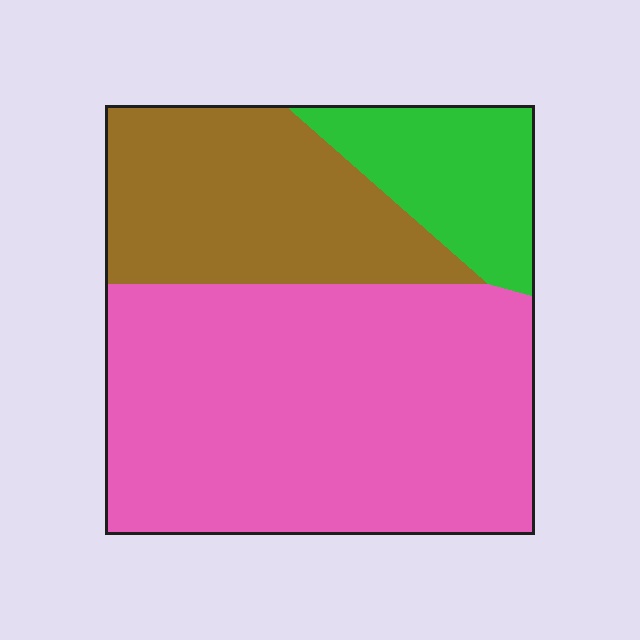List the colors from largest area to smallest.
From largest to smallest: pink, brown, green.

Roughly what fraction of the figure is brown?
Brown covers about 25% of the figure.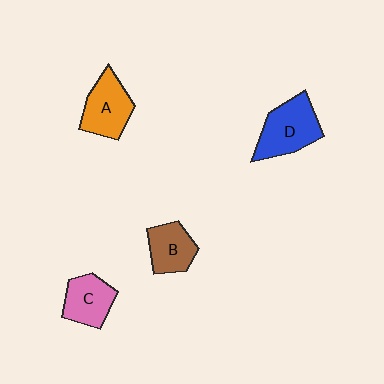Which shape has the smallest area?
Shape B (brown).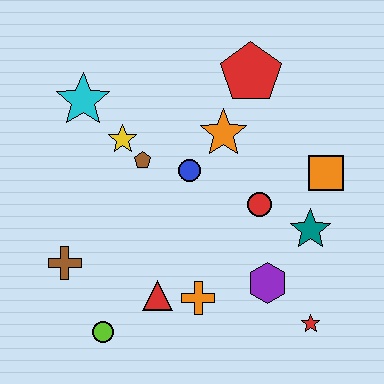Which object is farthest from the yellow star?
The red star is farthest from the yellow star.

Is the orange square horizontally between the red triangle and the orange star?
No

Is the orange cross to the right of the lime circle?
Yes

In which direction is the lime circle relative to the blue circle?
The lime circle is below the blue circle.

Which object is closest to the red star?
The purple hexagon is closest to the red star.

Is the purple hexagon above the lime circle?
Yes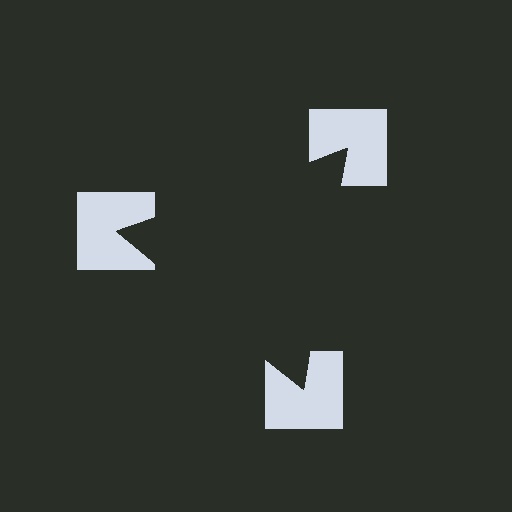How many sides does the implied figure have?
3 sides.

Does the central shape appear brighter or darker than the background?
It typically appears slightly darker than the background, even though no actual brightness change is drawn.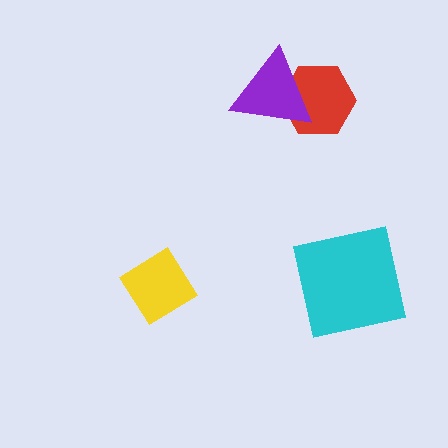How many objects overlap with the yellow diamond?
0 objects overlap with the yellow diamond.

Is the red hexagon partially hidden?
Yes, it is partially covered by another shape.